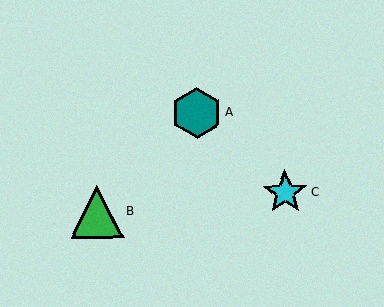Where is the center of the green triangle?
The center of the green triangle is at (97, 211).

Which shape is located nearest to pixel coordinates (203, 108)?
The teal hexagon (labeled A) at (196, 113) is nearest to that location.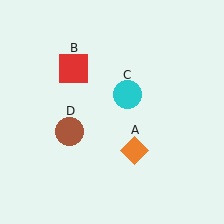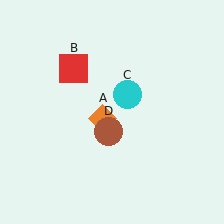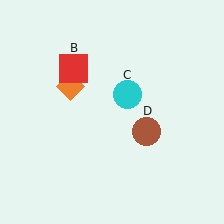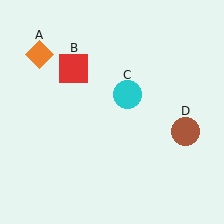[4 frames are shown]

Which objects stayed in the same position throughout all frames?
Red square (object B) and cyan circle (object C) remained stationary.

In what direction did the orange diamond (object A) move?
The orange diamond (object A) moved up and to the left.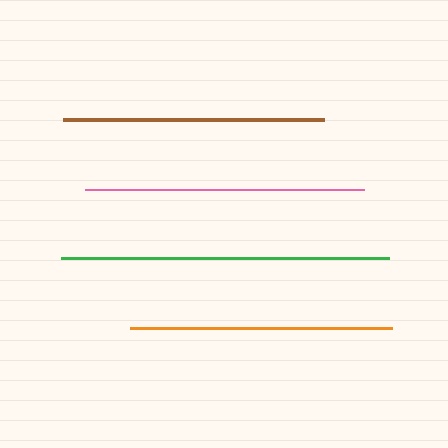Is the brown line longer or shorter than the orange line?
The orange line is longer than the brown line.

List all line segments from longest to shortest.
From longest to shortest: green, pink, orange, brown.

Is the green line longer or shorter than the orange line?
The green line is longer than the orange line.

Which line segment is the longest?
The green line is the longest at approximately 327 pixels.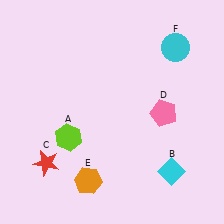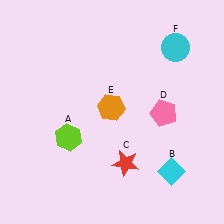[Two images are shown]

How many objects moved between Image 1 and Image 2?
2 objects moved between the two images.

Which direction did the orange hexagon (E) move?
The orange hexagon (E) moved up.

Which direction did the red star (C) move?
The red star (C) moved right.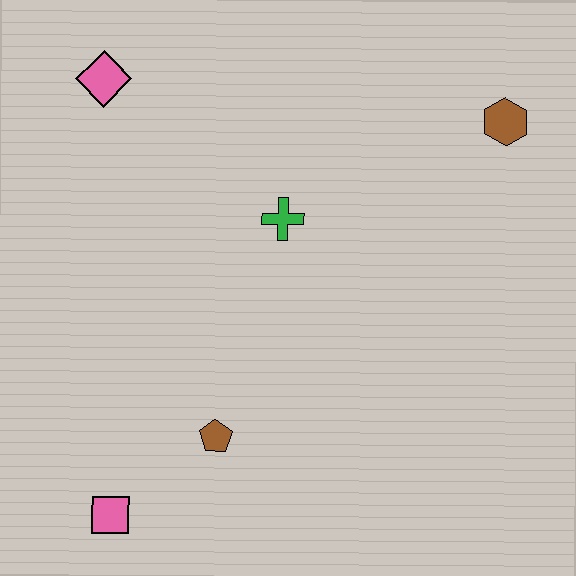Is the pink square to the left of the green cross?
Yes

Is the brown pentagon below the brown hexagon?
Yes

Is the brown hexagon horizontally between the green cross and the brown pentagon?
No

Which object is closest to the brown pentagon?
The pink square is closest to the brown pentagon.